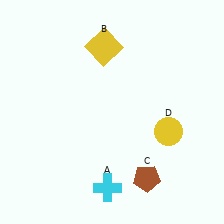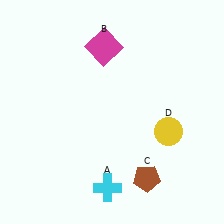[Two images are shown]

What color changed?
The square (B) changed from yellow in Image 1 to magenta in Image 2.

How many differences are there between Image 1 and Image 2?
There is 1 difference between the two images.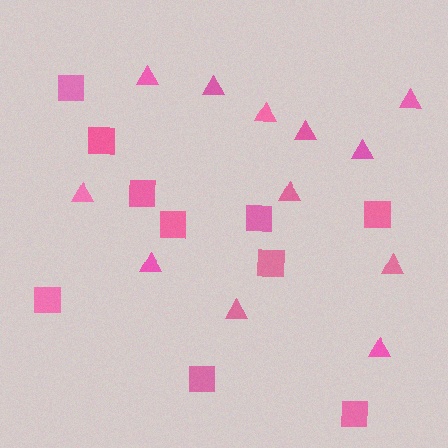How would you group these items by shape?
There are 2 groups: one group of triangles (12) and one group of squares (10).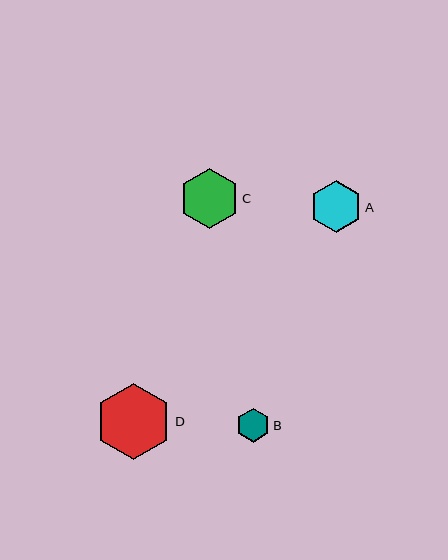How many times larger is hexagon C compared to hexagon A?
Hexagon C is approximately 1.2 times the size of hexagon A.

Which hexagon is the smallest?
Hexagon B is the smallest with a size of approximately 34 pixels.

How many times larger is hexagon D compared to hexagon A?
Hexagon D is approximately 1.5 times the size of hexagon A.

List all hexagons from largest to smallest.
From largest to smallest: D, C, A, B.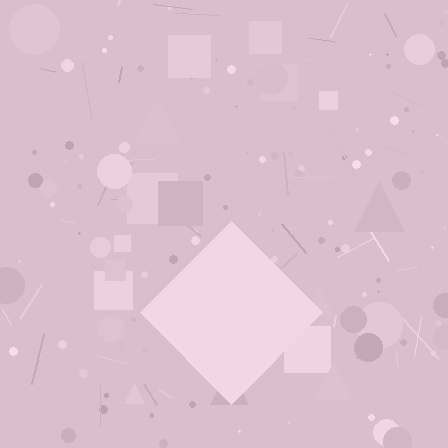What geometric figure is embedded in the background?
A diamond is embedded in the background.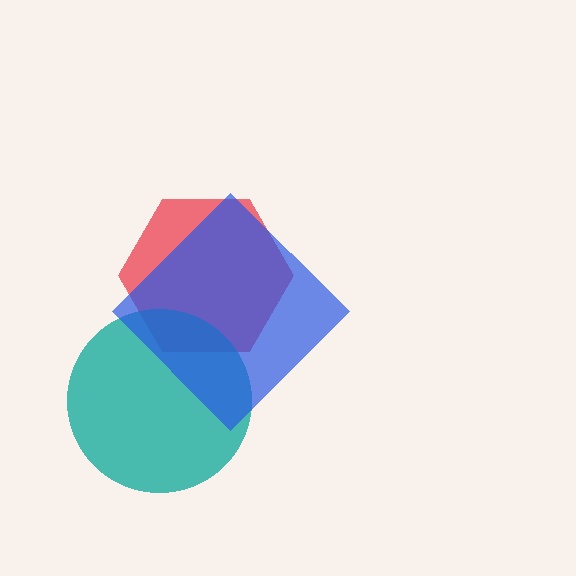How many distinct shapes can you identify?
There are 3 distinct shapes: a red hexagon, a teal circle, a blue diamond.